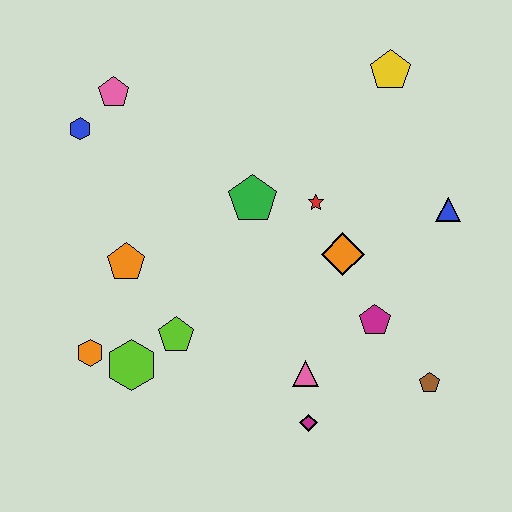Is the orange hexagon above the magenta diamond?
Yes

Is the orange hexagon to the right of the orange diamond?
No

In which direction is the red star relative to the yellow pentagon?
The red star is below the yellow pentagon.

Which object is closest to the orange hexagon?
The lime hexagon is closest to the orange hexagon.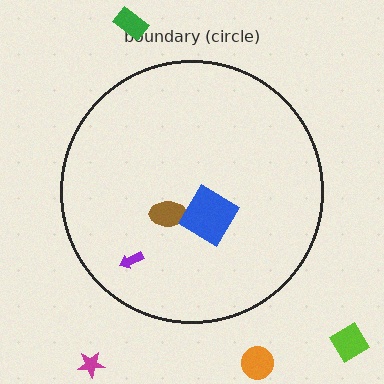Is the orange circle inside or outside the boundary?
Outside.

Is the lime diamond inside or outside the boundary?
Outside.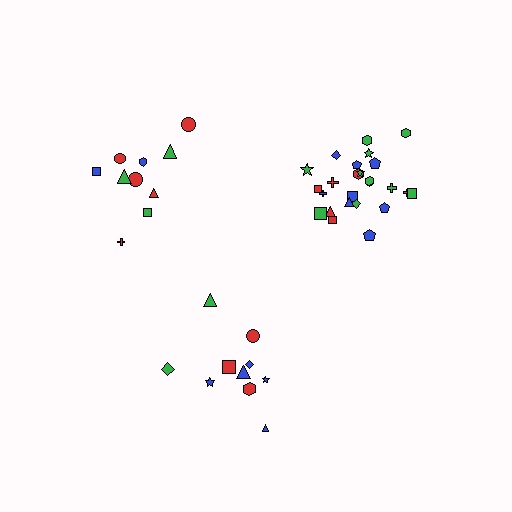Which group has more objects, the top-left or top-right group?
The top-right group.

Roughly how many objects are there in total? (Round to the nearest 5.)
Roughly 45 objects in total.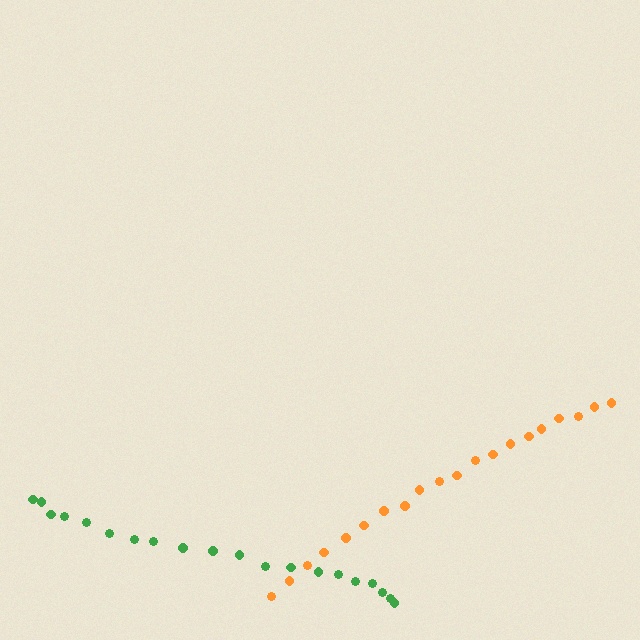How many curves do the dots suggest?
There are 2 distinct paths.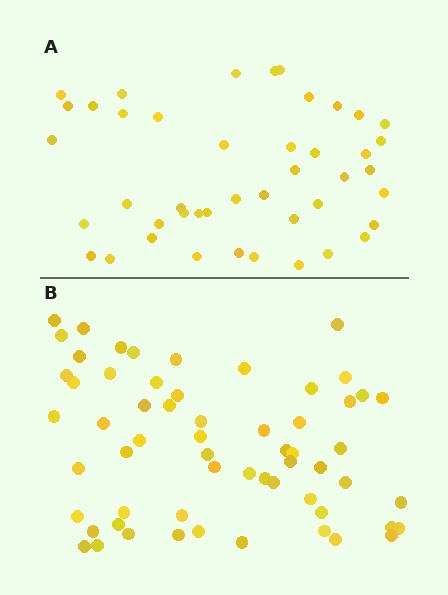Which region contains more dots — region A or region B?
Region B (the bottom region) has more dots.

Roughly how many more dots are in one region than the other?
Region B has approximately 15 more dots than region A.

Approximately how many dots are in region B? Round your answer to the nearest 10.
About 60 dots.